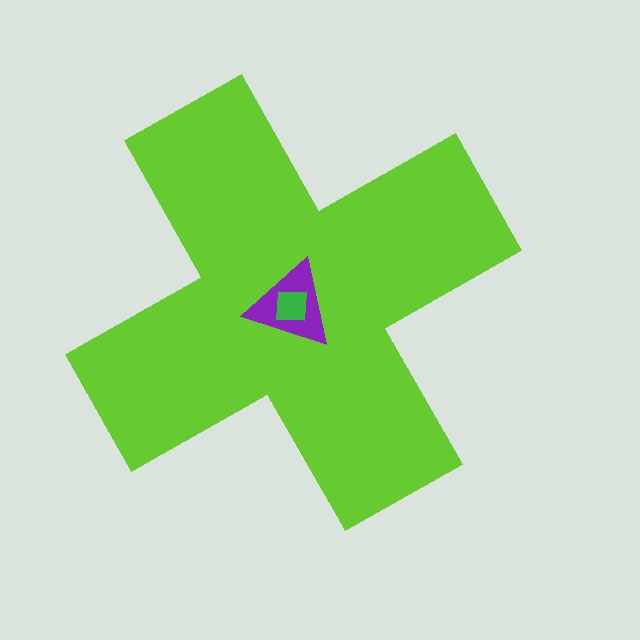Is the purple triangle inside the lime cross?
Yes.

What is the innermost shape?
The green square.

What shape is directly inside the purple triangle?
The green square.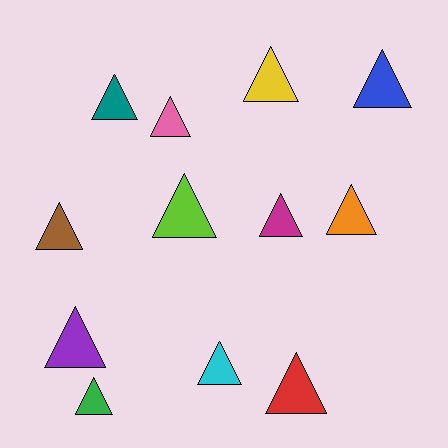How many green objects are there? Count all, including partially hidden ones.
There is 1 green object.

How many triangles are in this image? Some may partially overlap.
There are 12 triangles.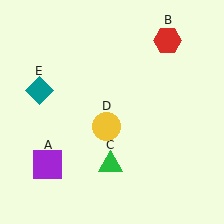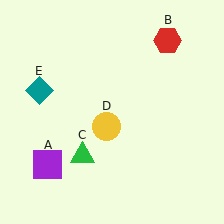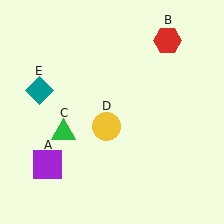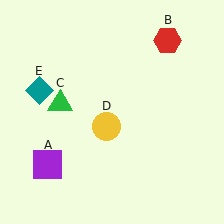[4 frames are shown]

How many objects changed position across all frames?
1 object changed position: green triangle (object C).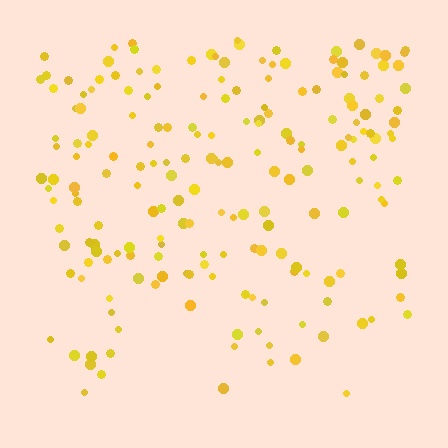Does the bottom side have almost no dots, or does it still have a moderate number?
Still a moderate number, just noticeably fewer than the top.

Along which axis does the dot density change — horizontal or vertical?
Vertical.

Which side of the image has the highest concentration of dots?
The top.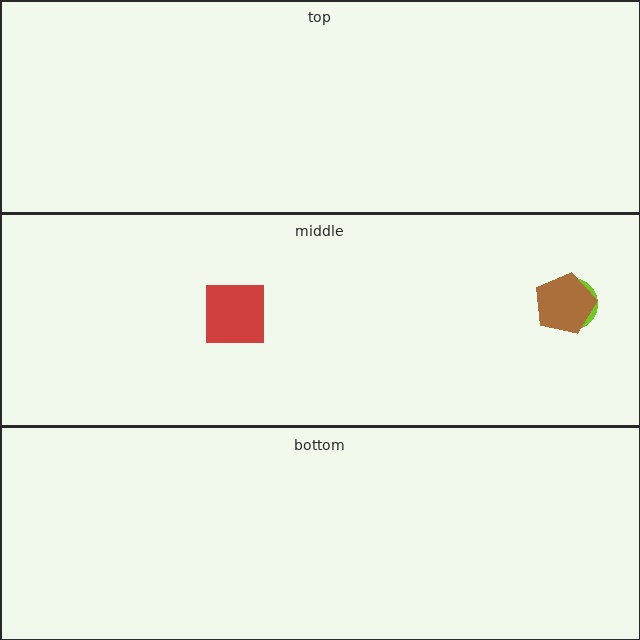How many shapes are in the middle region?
3.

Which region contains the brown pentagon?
The middle region.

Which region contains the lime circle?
The middle region.